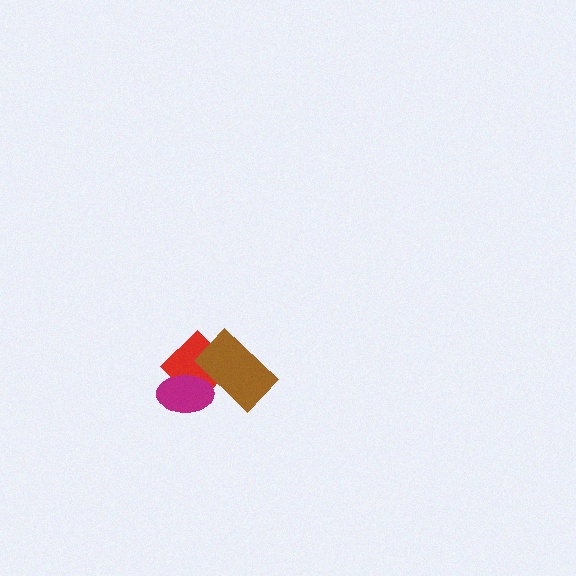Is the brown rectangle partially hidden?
No, no other shape covers it.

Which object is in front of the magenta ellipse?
The brown rectangle is in front of the magenta ellipse.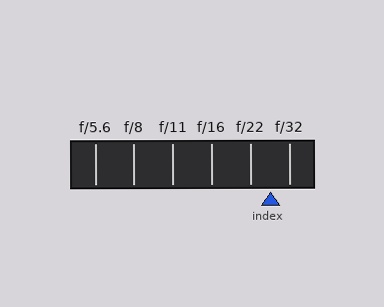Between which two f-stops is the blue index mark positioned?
The index mark is between f/22 and f/32.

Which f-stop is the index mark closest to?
The index mark is closest to f/32.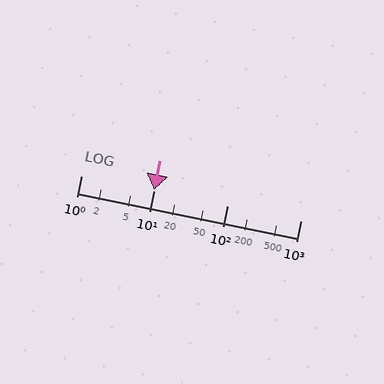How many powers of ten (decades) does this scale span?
The scale spans 3 decades, from 1 to 1000.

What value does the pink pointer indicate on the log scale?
The pointer indicates approximately 9.8.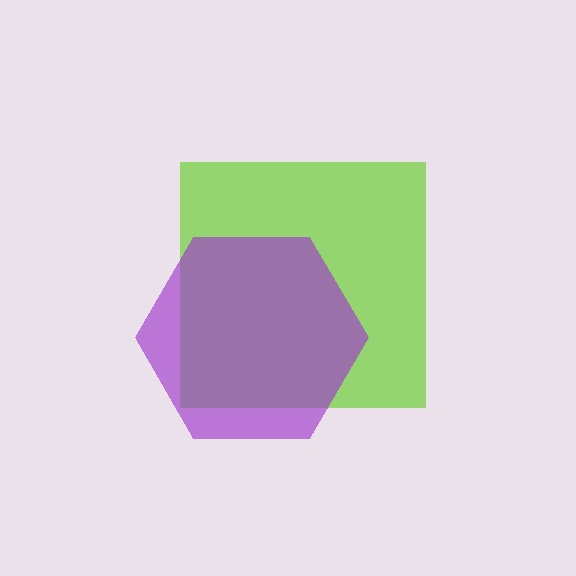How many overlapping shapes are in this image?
There are 2 overlapping shapes in the image.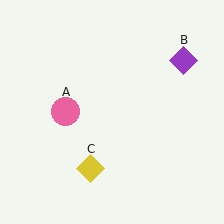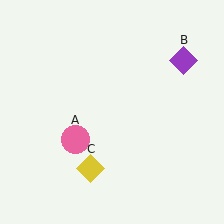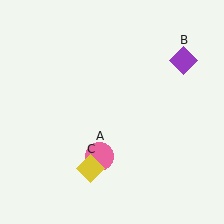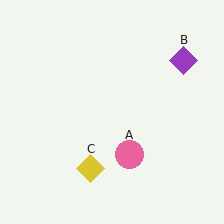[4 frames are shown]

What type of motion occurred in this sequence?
The pink circle (object A) rotated counterclockwise around the center of the scene.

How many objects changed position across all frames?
1 object changed position: pink circle (object A).